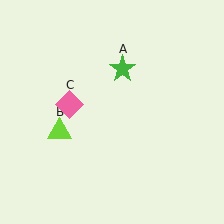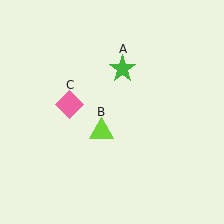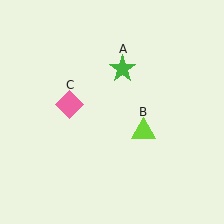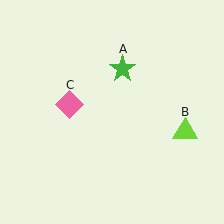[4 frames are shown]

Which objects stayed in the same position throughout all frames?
Green star (object A) and pink diamond (object C) remained stationary.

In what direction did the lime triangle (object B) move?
The lime triangle (object B) moved right.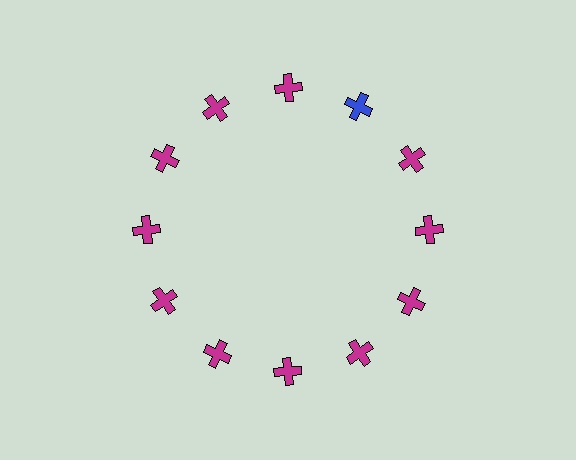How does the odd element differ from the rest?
It has a different color: blue instead of magenta.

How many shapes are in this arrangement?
There are 12 shapes arranged in a ring pattern.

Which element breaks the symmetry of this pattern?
The blue cross at roughly the 1 o'clock position breaks the symmetry. All other shapes are magenta crosses.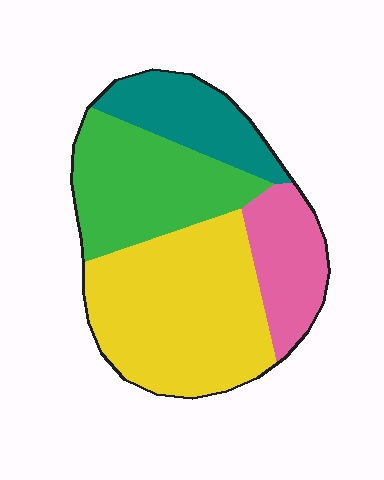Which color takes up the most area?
Yellow, at roughly 40%.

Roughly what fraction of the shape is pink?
Pink takes up about one sixth (1/6) of the shape.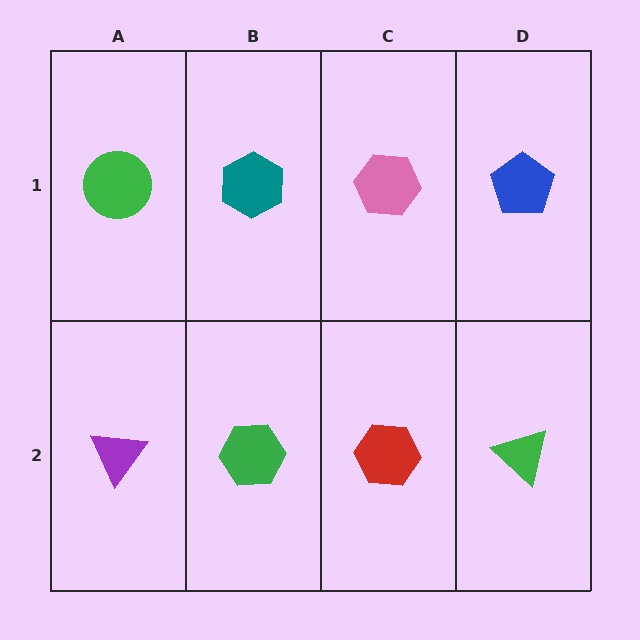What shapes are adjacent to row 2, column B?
A teal hexagon (row 1, column B), a purple triangle (row 2, column A), a red hexagon (row 2, column C).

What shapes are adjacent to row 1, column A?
A purple triangle (row 2, column A), a teal hexagon (row 1, column B).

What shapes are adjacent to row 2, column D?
A blue pentagon (row 1, column D), a red hexagon (row 2, column C).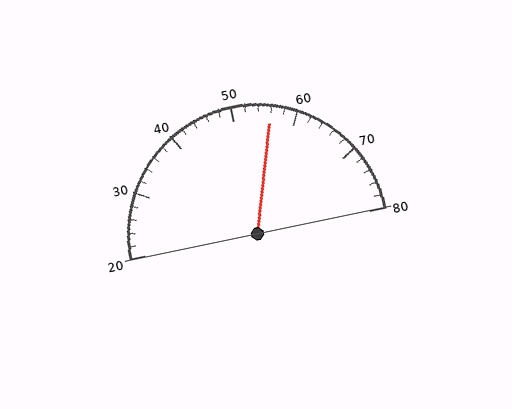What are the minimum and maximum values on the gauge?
The gauge ranges from 20 to 80.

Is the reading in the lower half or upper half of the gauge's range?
The reading is in the upper half of the range (20 to 80).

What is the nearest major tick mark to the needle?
The nearest major tick mark is 60.